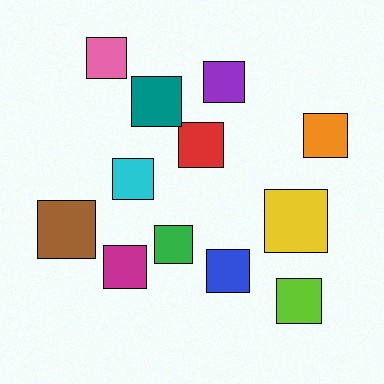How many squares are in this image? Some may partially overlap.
There are 12 squares.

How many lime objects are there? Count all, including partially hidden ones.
There is 1 lime object.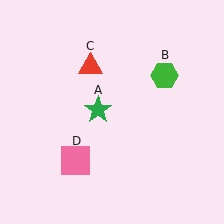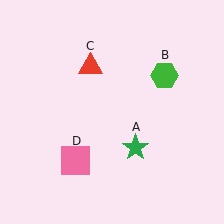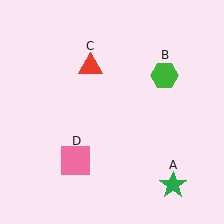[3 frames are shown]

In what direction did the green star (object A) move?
The green star (object A) moved down and to the right.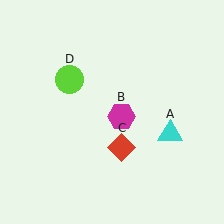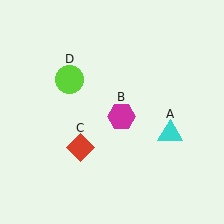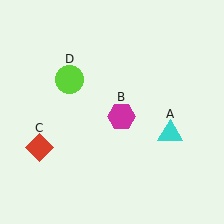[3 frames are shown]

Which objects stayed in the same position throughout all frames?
Cyan triangle (object A) and magenta hexagon (object B) and lime circle (object D) remained stationary.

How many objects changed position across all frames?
1 object changed position: red diamond (object C).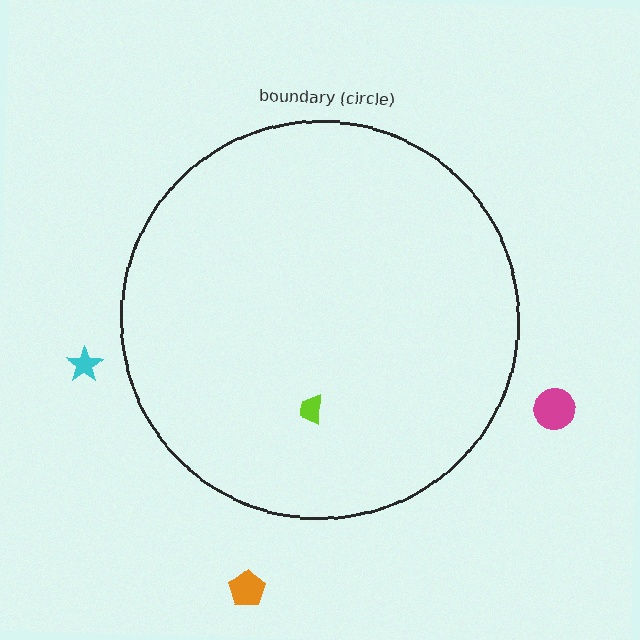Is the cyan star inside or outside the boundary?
Outside.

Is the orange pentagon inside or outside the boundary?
Outside.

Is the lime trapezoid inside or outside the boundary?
Inside.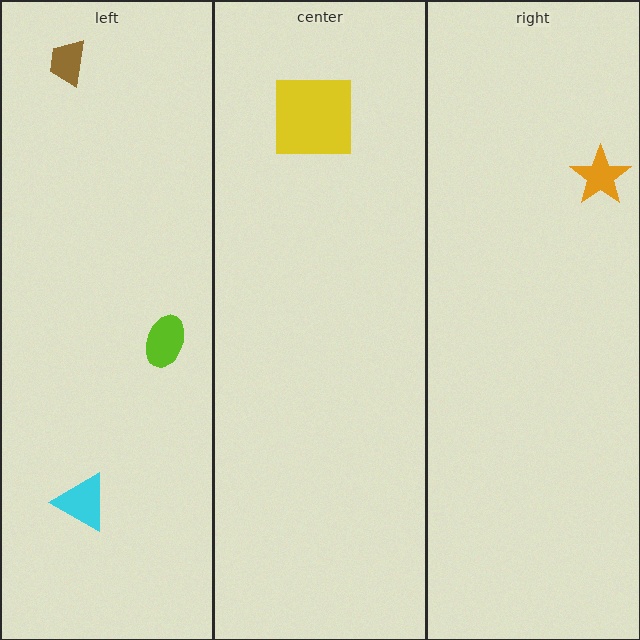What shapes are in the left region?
The cyan triangle, the brown trapezoid, the lime ellipse.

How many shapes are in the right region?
1.